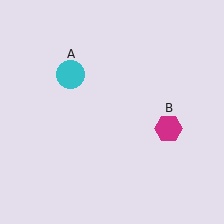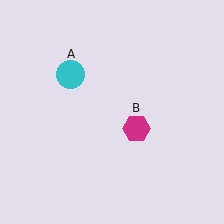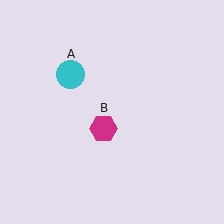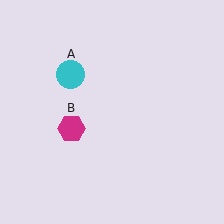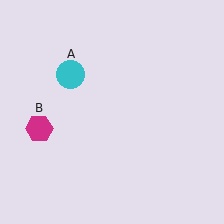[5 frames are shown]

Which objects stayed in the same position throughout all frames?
Cyan circle (object A) remained stationary.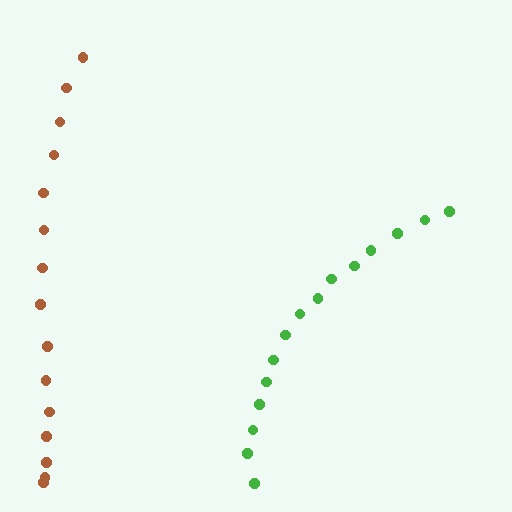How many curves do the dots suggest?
There are 2 distinct paths.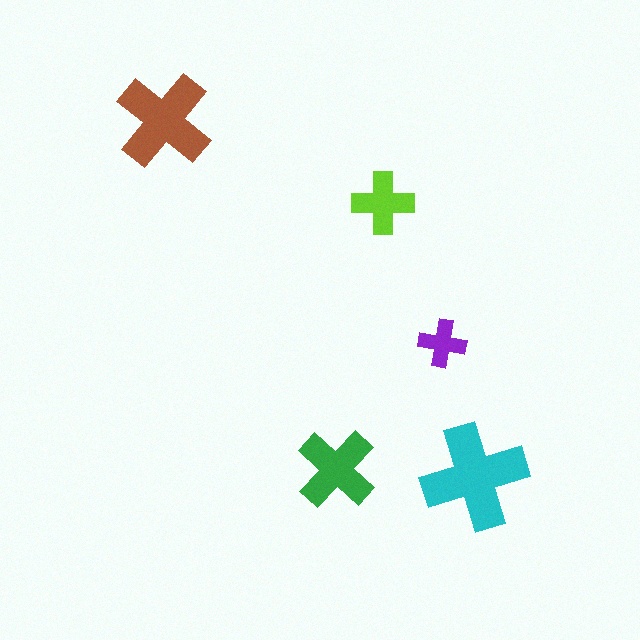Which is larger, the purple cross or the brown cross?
The brown one.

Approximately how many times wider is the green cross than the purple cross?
About 1.5 times wider.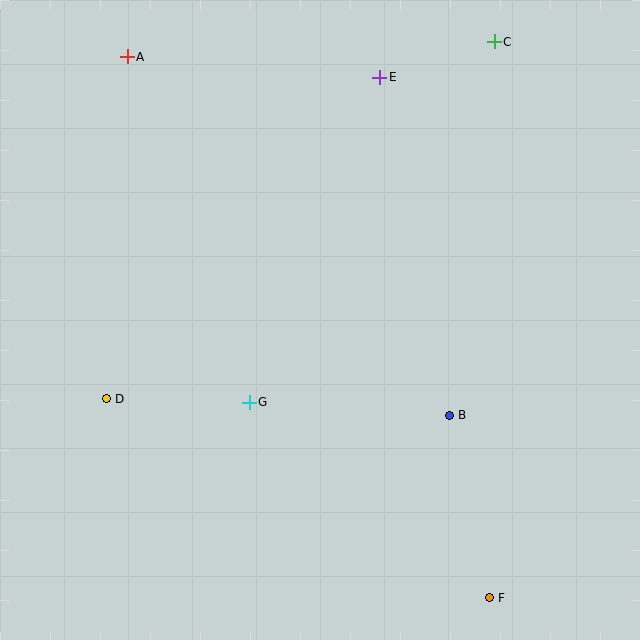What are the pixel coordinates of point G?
Point G is at (249, 402).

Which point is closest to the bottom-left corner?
Point D is closest to the bottom-left corner.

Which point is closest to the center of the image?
Point G at (249, 402) is closest to the center.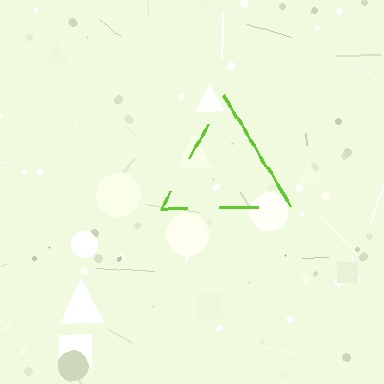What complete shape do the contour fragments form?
The contour fragments form a triangle.